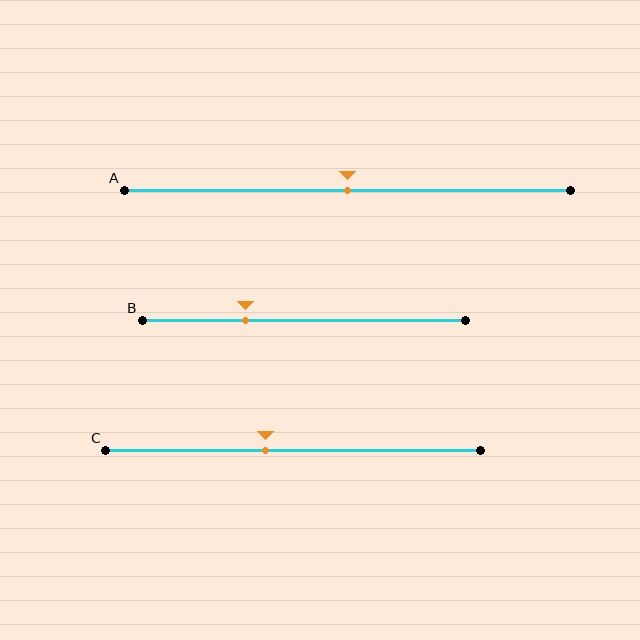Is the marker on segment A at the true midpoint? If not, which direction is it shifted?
Yes, the marker on segment A is at the true midpoint.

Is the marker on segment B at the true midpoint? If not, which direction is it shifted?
No, the marker on segment B is shifted to the left by about 18% of the segment length.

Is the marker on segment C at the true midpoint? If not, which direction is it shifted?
No, the marker on segment C is shifted to the left by about 7% of the segment length.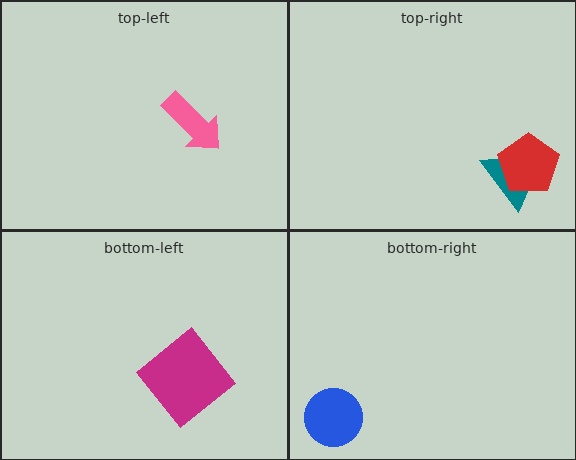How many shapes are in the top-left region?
1.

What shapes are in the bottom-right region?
The blue circle.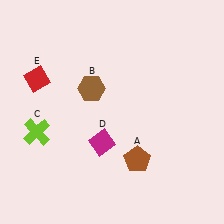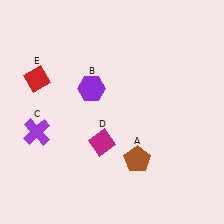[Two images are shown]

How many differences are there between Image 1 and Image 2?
There are 2 differences between the two images.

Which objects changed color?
B changed from brown to purple. C changed from lime to purple.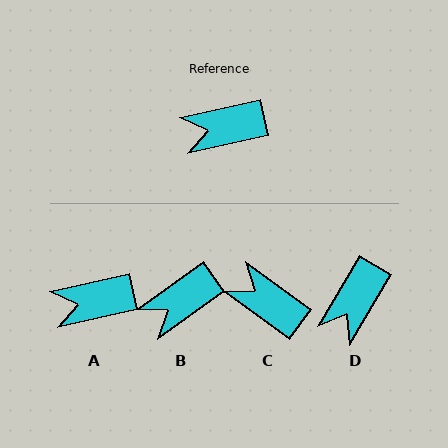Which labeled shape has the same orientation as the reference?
A.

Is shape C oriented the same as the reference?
No, it is off by about 49 degrees.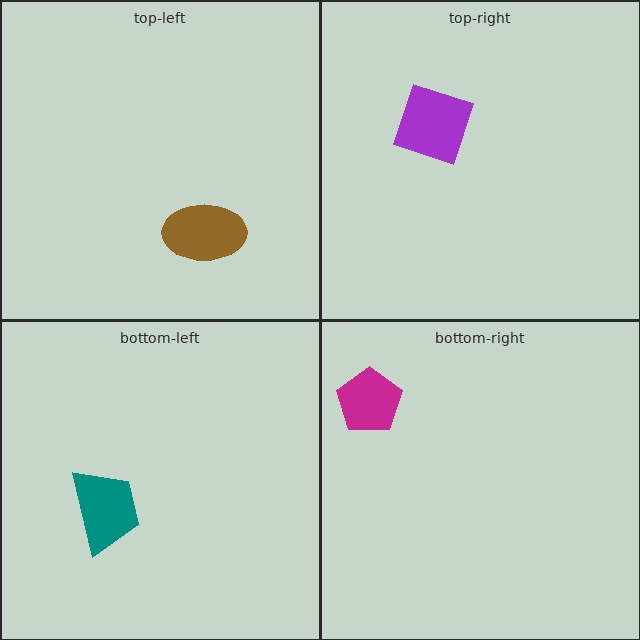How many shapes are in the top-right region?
1.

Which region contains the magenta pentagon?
The bottom-right region.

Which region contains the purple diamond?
The top-right region.